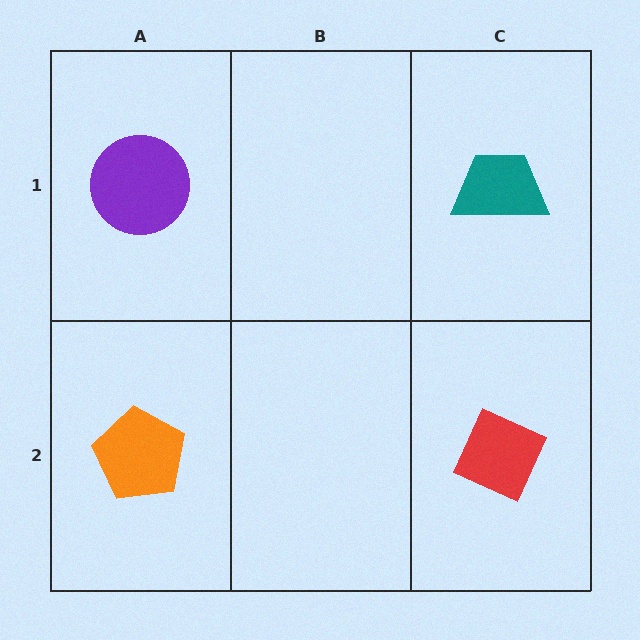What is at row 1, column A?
A purple circle.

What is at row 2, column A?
An orange pentagon.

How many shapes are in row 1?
2 shapes.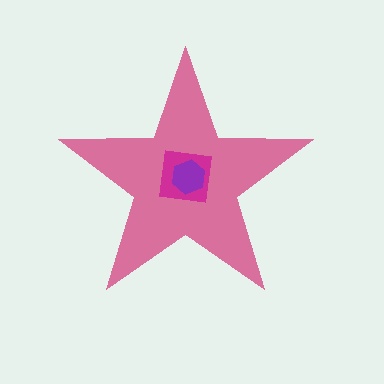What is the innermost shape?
The purple hexagon.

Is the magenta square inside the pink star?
Yes.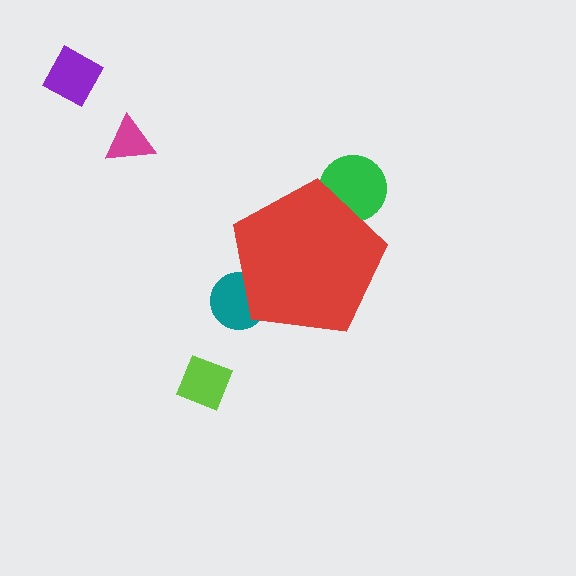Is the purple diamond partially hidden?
No, the purple diamond is fully visible.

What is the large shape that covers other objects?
A red pentagon.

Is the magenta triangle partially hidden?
No, the magenta triangle is fully visible.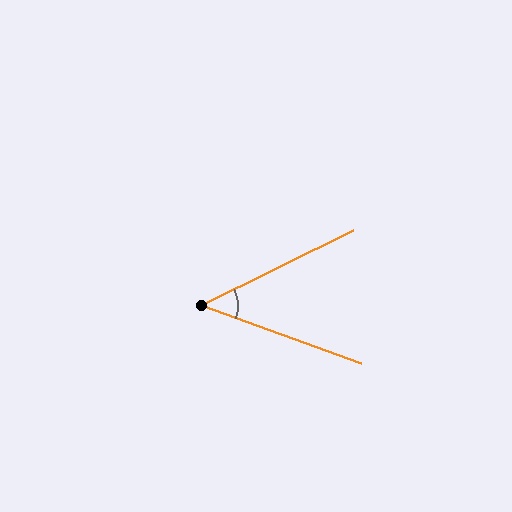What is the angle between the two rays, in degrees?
Approximately 46 degrees.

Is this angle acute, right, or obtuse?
It is acute.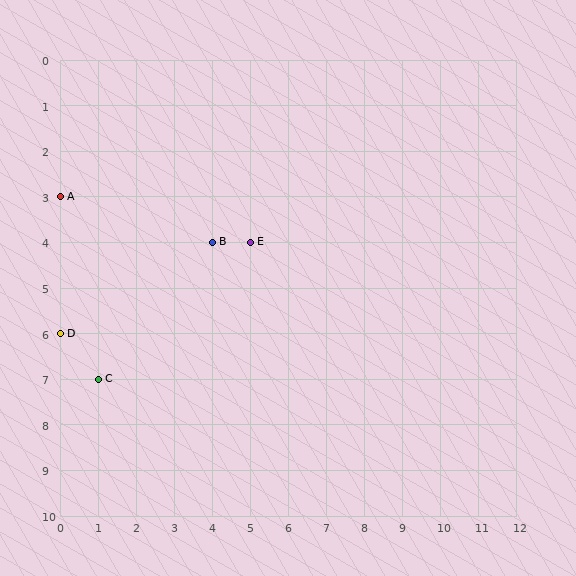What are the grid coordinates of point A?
Point A is at grid coordinates (0, 3).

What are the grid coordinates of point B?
Point B is at grid coordinates (4, 4).